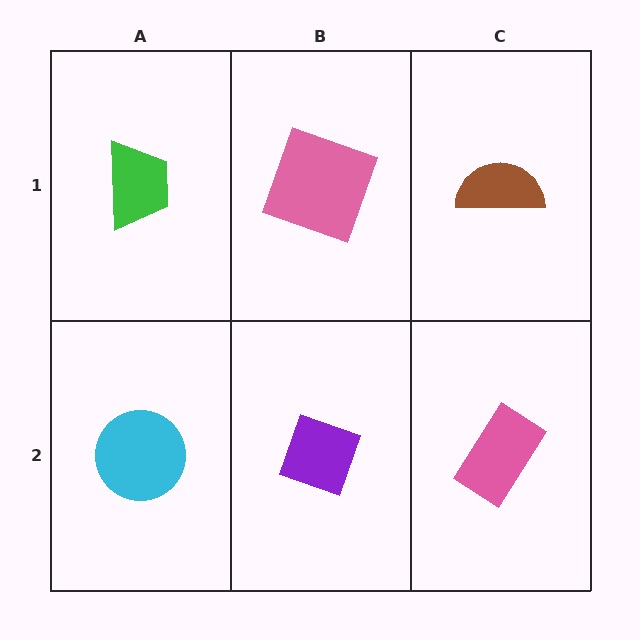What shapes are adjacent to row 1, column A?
A cyan circle (row 2, column A), a pink square (row 1, column B).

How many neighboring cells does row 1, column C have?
2.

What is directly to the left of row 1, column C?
A pink square.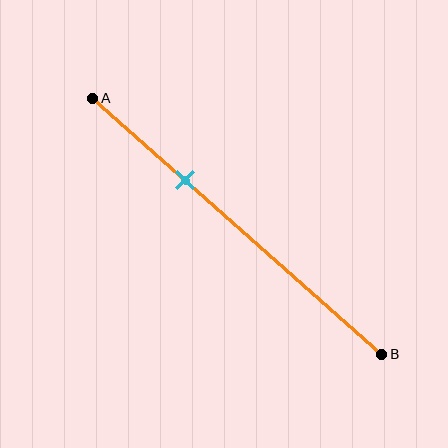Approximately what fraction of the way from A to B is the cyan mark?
The cyan mark is approximately 30% of the way from A to B.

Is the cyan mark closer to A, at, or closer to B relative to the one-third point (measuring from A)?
The cyan mark is approximately at the one-third point of segment AB.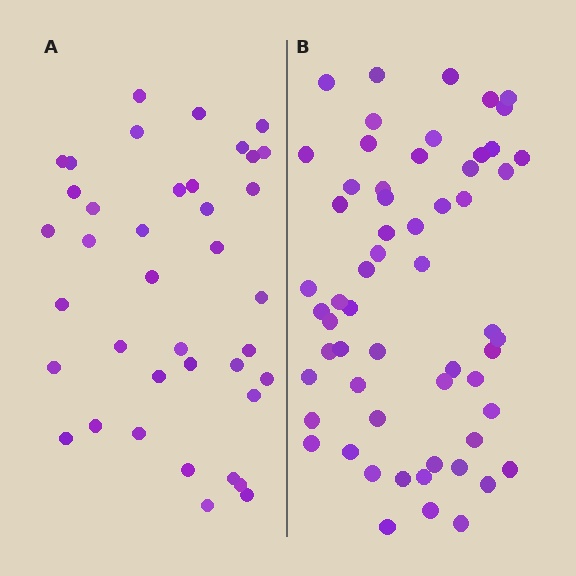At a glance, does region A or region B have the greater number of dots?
Region B (the right region) has more dots.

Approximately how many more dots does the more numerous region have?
Region B has approximately 20 more dots than region A.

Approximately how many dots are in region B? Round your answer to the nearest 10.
About 60 dots. (The exact count is 59, which rounds to 60.)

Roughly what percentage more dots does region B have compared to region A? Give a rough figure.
About 50% more.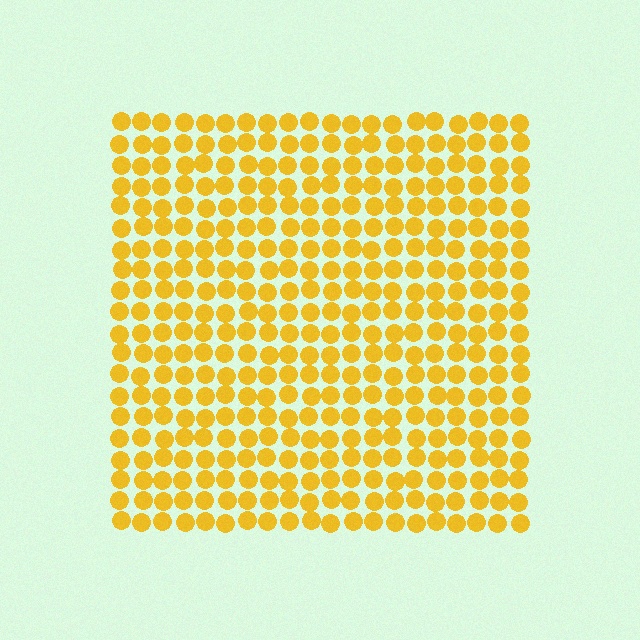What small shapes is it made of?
It is made of small circles.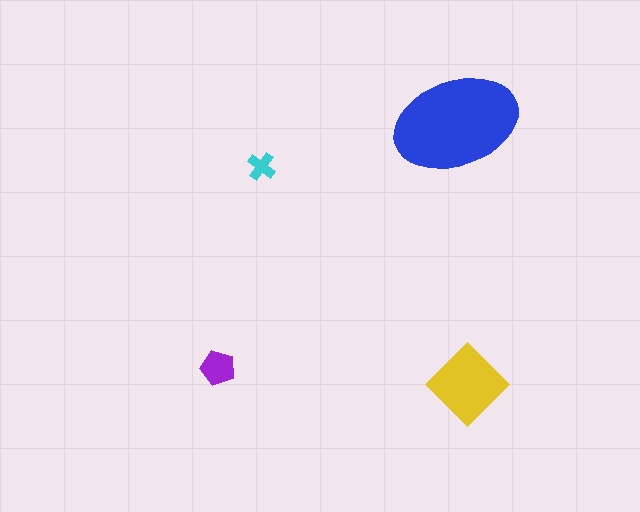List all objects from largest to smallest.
The blue ellipse, the yellow diamond, the purple pentagon, the cyan cross.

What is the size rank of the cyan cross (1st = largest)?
4th.